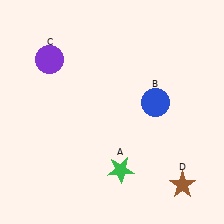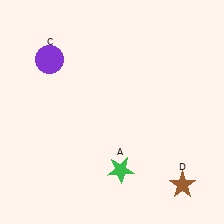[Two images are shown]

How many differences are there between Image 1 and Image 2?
There is 1 difference between the two images.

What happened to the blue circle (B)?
The blue circle (B) was removed in Image 2. It was in the top-right area of Image 1.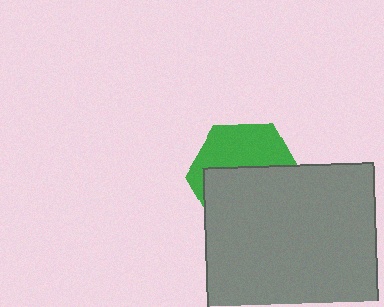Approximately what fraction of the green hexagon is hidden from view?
Roughly 58% of the green hexagon is hidden behind the gray square.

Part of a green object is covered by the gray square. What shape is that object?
It is a hexagon.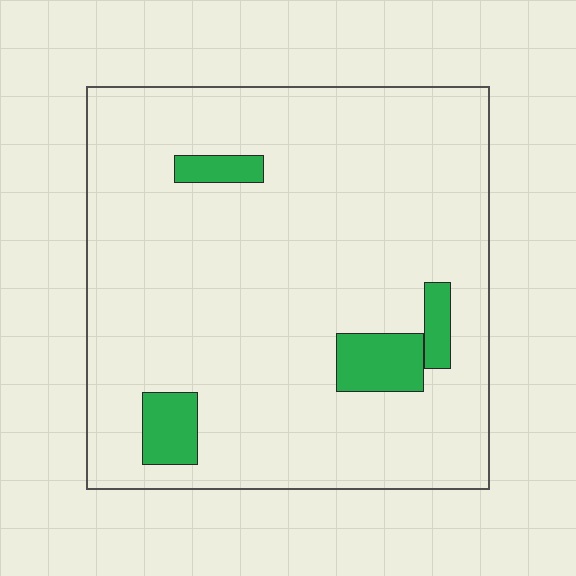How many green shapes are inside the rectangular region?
4.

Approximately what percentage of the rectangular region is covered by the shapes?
Approximately 10%.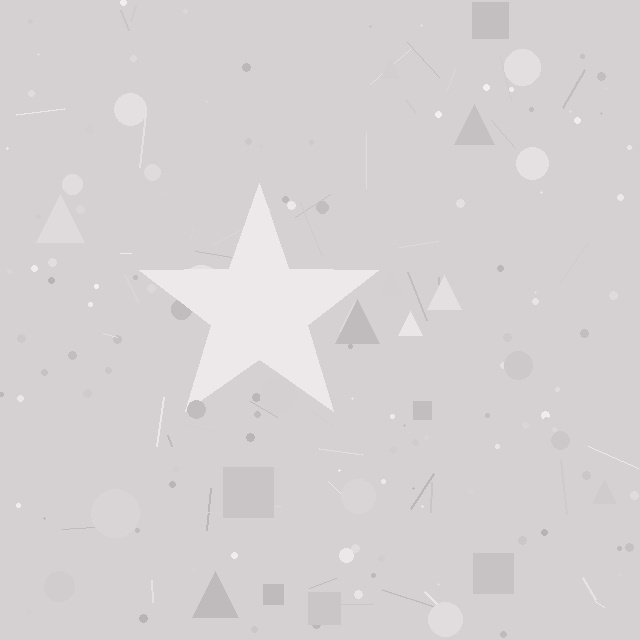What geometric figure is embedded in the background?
A star is embedded in the background.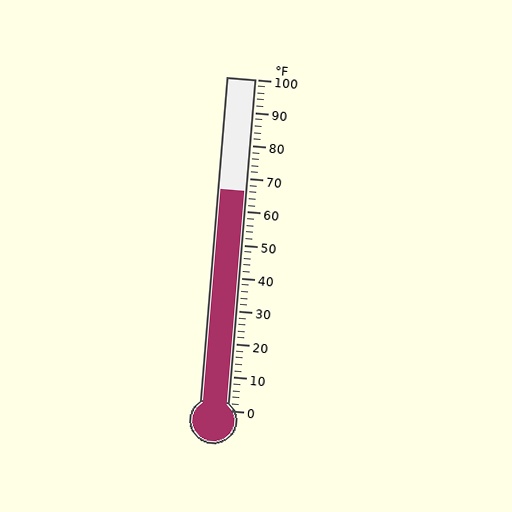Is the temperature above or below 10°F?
The temperature is above 10°F.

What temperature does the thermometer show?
The thermometer shows approximately 66°F.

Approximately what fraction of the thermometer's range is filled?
The thermometer is filled to approximately 65% of its range.